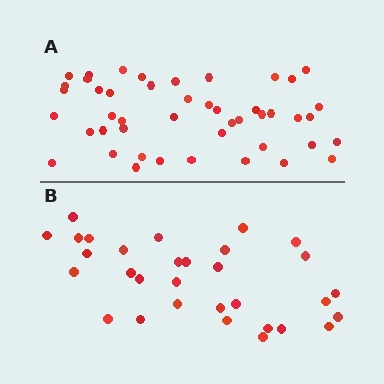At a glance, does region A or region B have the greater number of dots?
Region A (the top region) has more dots.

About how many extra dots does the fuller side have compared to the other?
Region A has approximately 15 more dots than region B.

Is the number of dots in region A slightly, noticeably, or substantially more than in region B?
Region A has substantially more. The ratio is roughly 1.5 to 1.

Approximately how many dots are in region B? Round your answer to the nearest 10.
About 30 dots. (The exact count is 31, which rounds to 30.)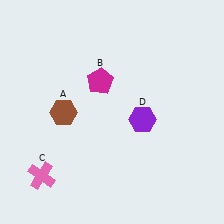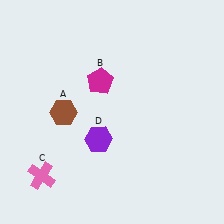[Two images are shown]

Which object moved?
The purple hexagon (D) moved left.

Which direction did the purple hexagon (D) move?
The purple hexagon (D) moved left.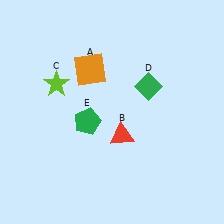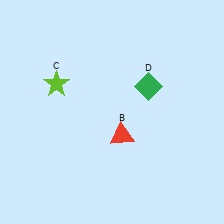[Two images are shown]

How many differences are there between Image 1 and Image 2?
There are 2 differences between the two images.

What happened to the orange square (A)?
The orange square (A) was removed in Image 2. It was in the top-left area of Image 1.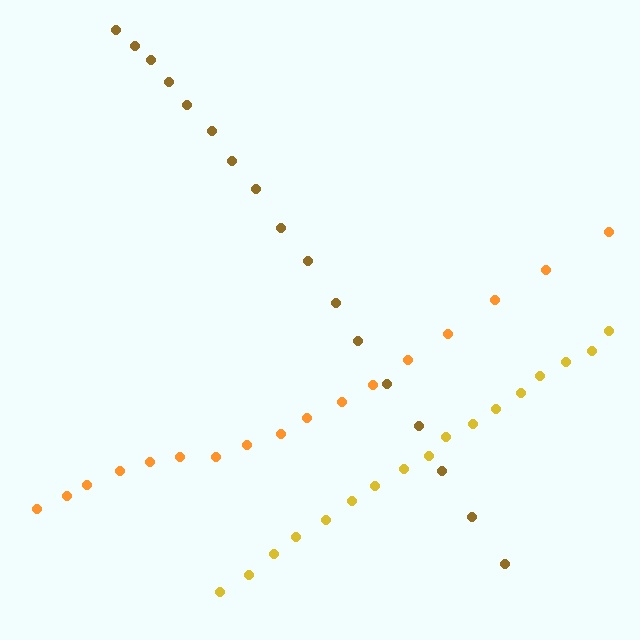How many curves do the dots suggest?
There are 3 distinct paths.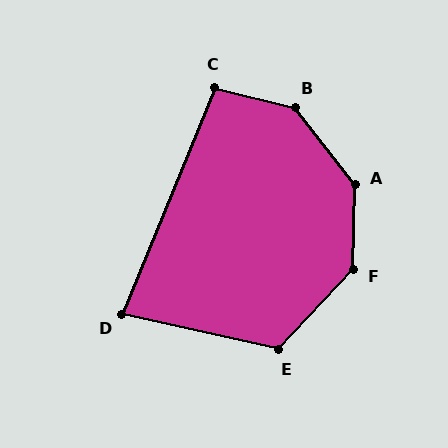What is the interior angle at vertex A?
Approximately 141 degrees (obtuse).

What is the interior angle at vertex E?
Approximately 120 degrees (obtuse).